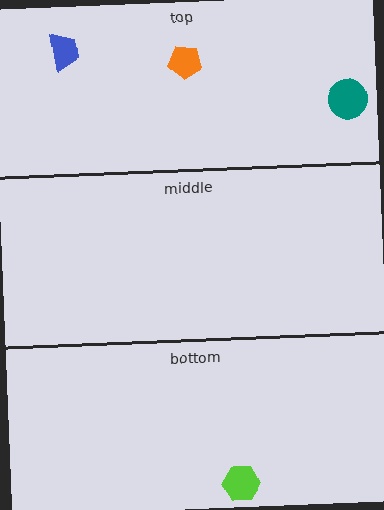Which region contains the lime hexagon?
The bottom region.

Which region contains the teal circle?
The top region.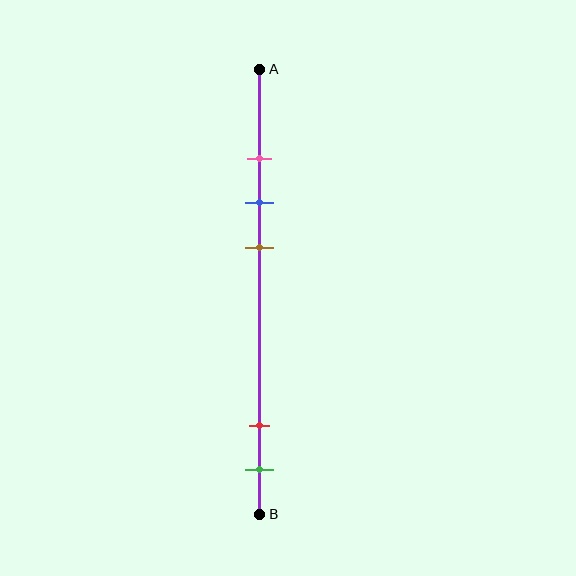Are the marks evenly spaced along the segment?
No, the marks are not evenly spaced.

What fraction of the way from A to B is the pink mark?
The pink mark is approximately 20% (0.2) of the way from A to B.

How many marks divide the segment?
There are 5 marks dividing the segment.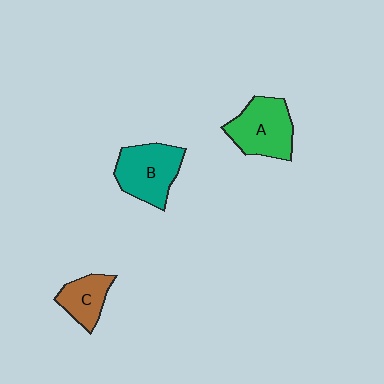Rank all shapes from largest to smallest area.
From largest to smallest: A (green), B (teal), C (brown).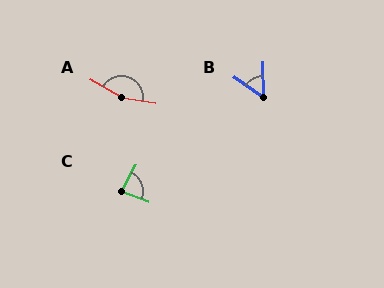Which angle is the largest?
A, at approximately 158 degrees.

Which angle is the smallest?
B, at approximately 54 degrees.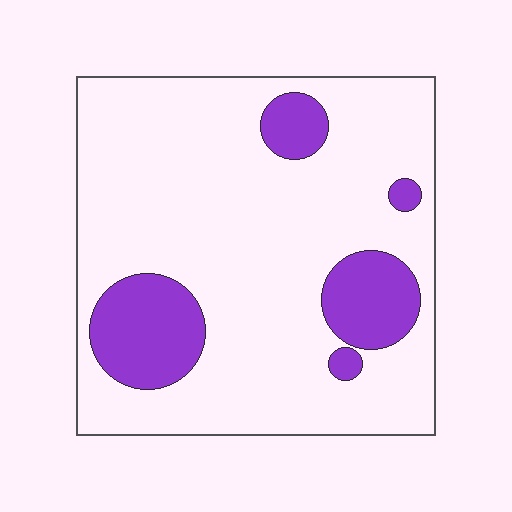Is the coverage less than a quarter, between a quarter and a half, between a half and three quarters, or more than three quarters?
Less than a quarter.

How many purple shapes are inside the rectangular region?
5.